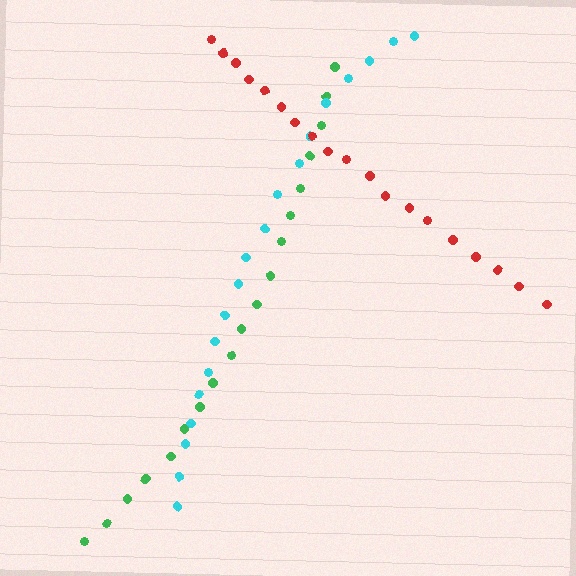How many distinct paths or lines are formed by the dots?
There are 3 distinct paths.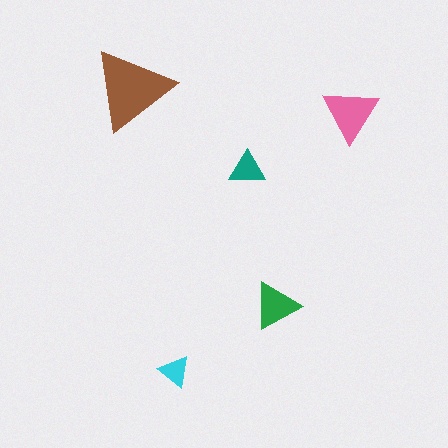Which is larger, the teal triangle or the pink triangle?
The pink one.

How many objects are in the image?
There are 5 objects in the image.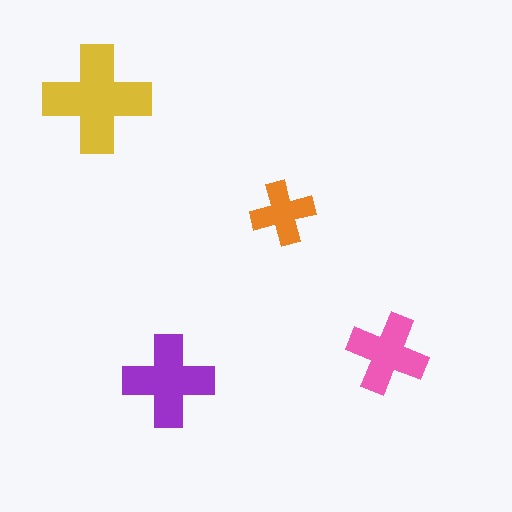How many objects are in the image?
There are 4 objects in the image.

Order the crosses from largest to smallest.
the yellow one, the purple one, the pink one, the orange one.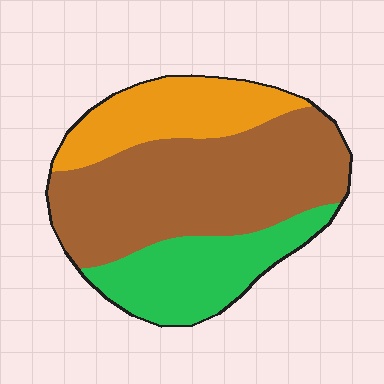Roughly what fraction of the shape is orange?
Orange takes up about one quarter (1/4) of the shape.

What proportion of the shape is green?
Green covers around 25% of the shape.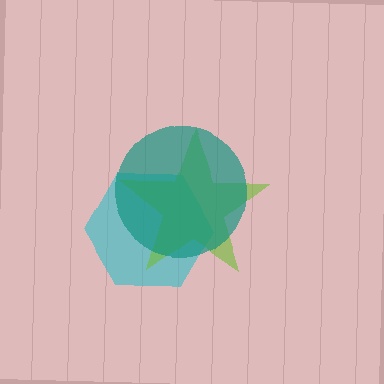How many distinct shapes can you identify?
There are 3 distinct shapes: a cyan hexagon, a lime star, a teal circle.